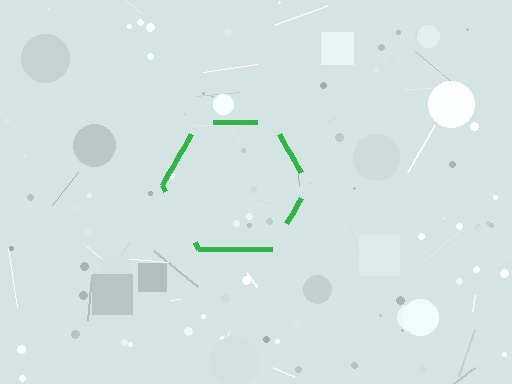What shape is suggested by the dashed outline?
The dashed outline suggests a hexagon.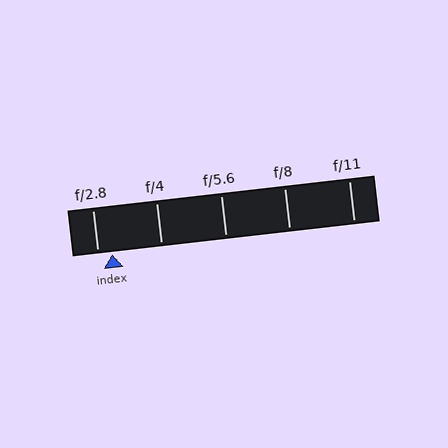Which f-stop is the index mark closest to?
The index mark is closest to f/2.8.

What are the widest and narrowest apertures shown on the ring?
The widest aperture shown is f/2.8 and the narrowest is f/11.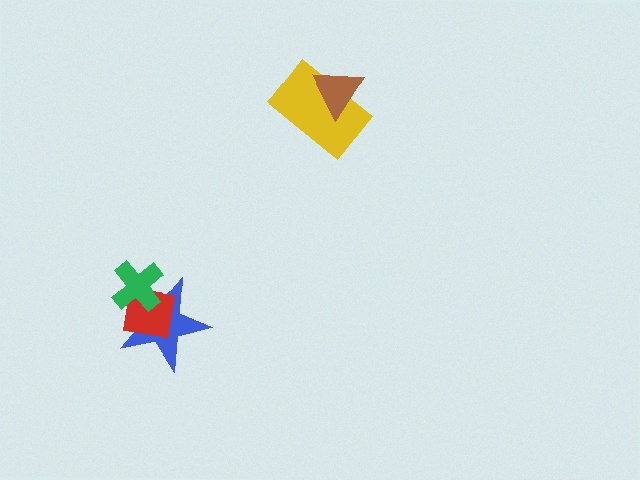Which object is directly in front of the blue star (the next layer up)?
The red square is directly in front of the blue star.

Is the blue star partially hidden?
Yes, it is partially covered by another shape.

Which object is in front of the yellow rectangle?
The brown triangle is in front of the yellow rectangle.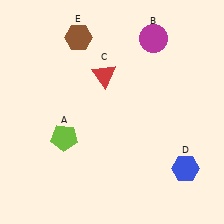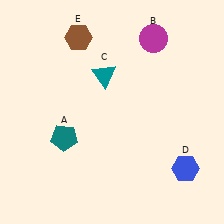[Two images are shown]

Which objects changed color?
A changed from lime to teal. C changed from red to teal.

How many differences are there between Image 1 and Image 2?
There are 2 differences between the two images.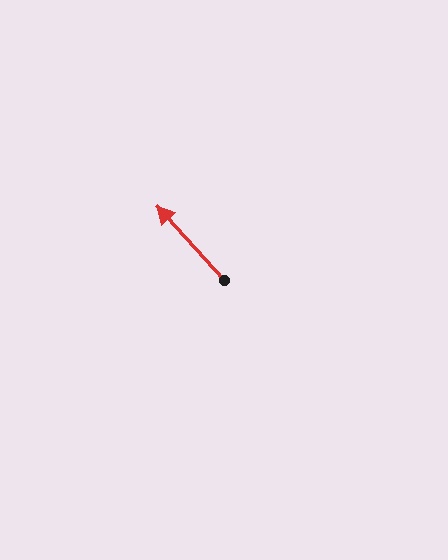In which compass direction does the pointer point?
Northwest.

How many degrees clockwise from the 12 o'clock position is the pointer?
Approximately 318 degrees.